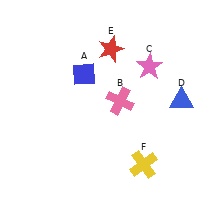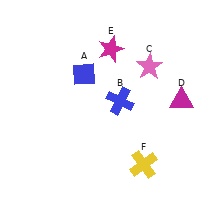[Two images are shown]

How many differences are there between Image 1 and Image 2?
There are 3 differences between the two images.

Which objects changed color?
B changed from pink to blue. D changed from blue to magenta. E changed from red to magenta.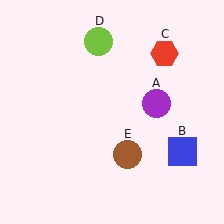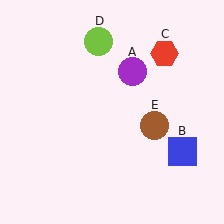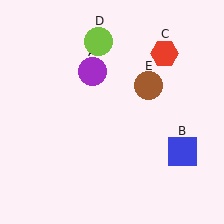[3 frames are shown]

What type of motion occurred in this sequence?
The purple circle (object A), brown circle (object E) rotated counterclockwise around the center of the scene.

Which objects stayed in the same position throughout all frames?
Blue square (object B) and red hexagon (object C) and lime circle (object D) remained stationary.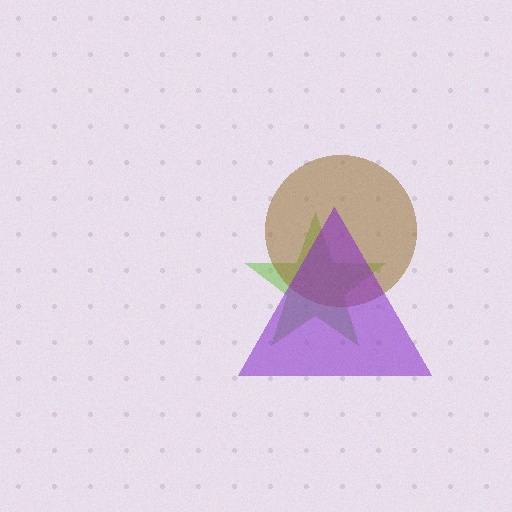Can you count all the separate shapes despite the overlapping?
Yes, there are 3 separate shapes.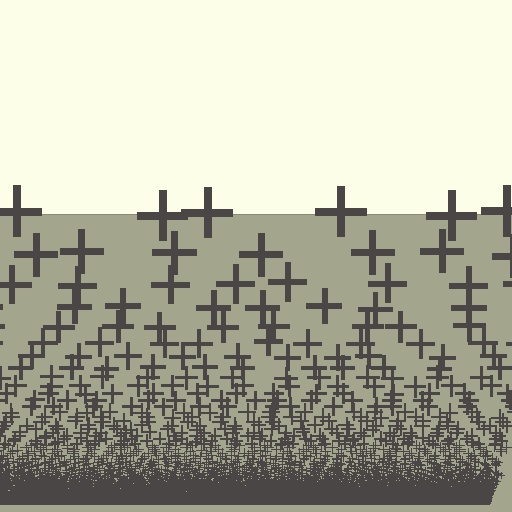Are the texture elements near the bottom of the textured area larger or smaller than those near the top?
Smaller. The gradient is inverted — elements near the bottom are smaller and denser.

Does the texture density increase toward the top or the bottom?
Density increases toward the bottom.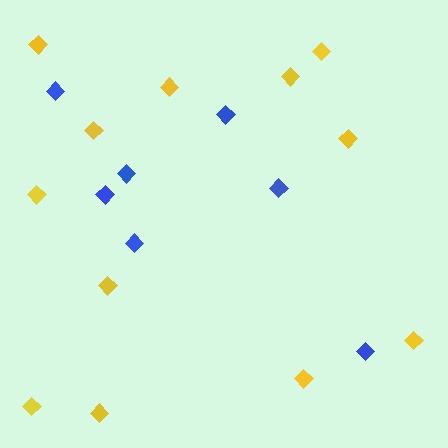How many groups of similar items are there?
There are 2 groups: one group of yellow diamonds (12) and one group of blue diamonds (7).